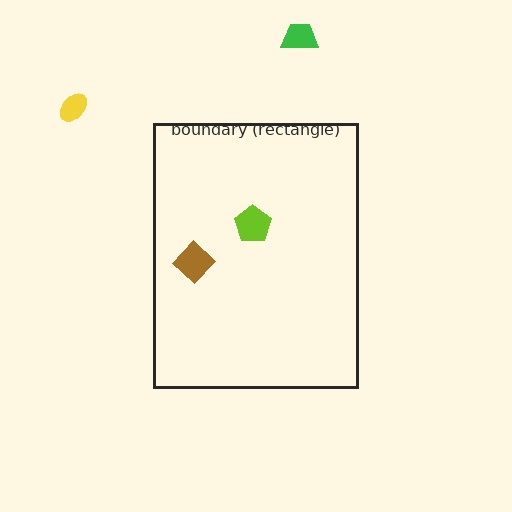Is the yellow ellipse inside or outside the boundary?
Outside.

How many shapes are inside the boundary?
2 inside, 2 outside.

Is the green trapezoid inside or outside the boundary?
Outside.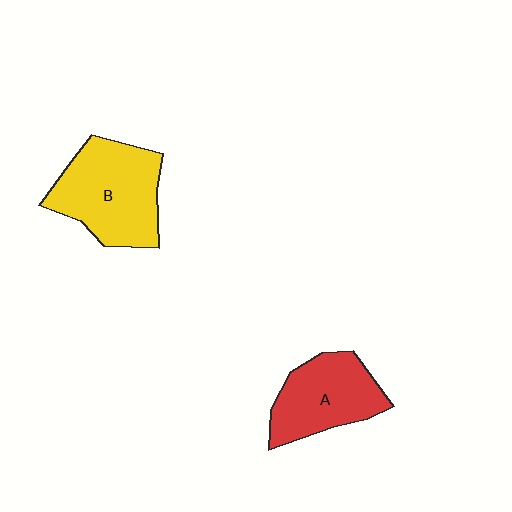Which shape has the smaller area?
Shape A (red).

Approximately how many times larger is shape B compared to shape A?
Approximately 1.3 times.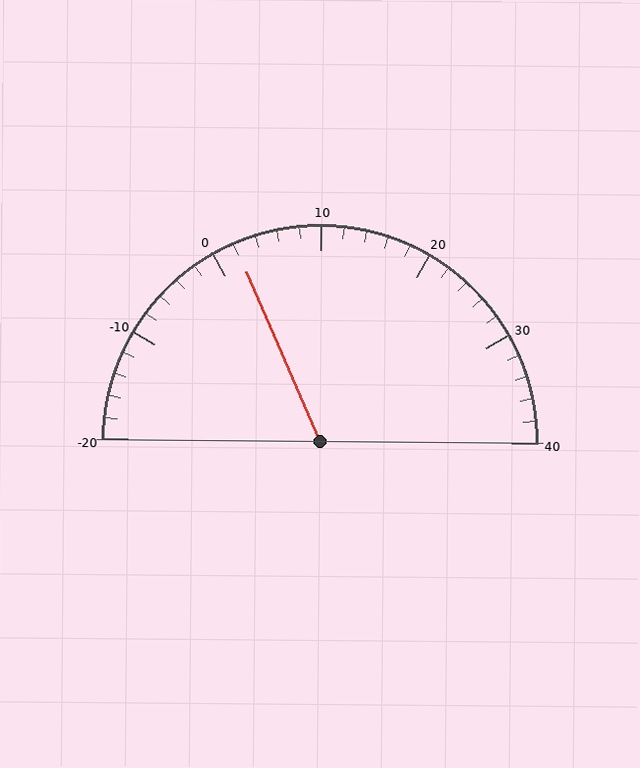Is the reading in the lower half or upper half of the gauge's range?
The reading is in the lower half of the range (-20 to 40).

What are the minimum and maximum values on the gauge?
The gauge ranges from -20 to 40.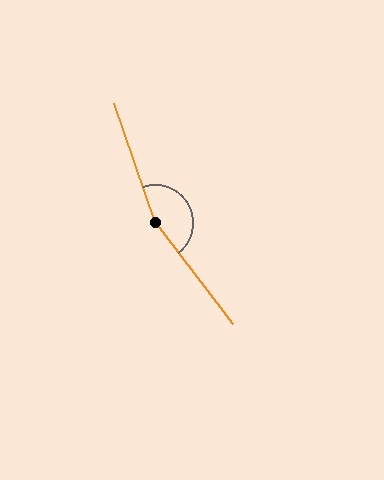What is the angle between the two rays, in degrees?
Approximately 162 degrees.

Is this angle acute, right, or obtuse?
It is obtuse.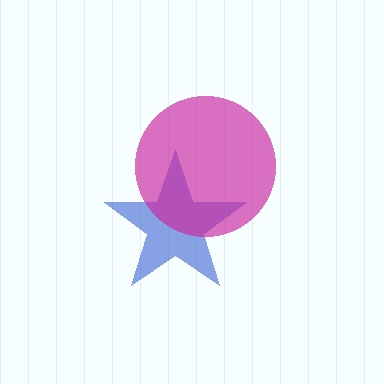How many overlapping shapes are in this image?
There are 2 overlapping shapes in the image.